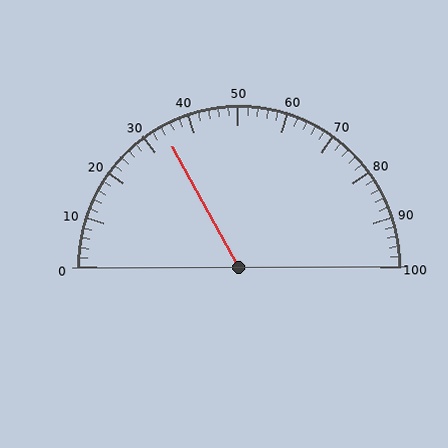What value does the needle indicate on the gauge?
The needle indicates approximately 34.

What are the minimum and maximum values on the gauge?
The gauge ranges from 0 to 100.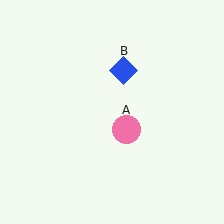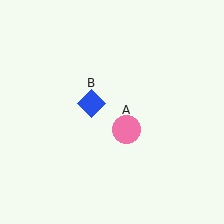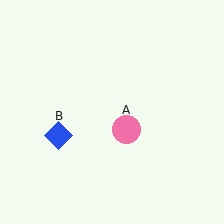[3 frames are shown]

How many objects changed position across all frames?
1 object changed position: blue diamond (object B).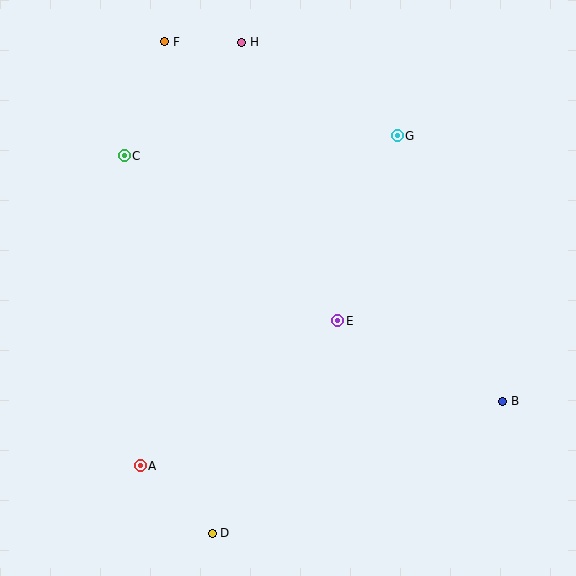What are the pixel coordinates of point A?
Point A is at (140, 466).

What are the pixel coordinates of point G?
Point G is at (397, 136).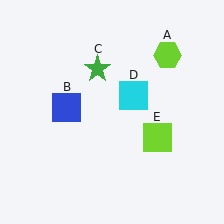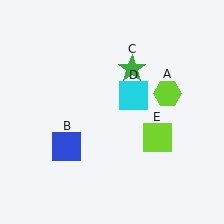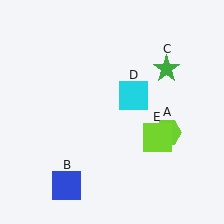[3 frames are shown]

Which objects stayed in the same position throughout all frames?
Cyan square (object D) and lime square (object E) remained stationary.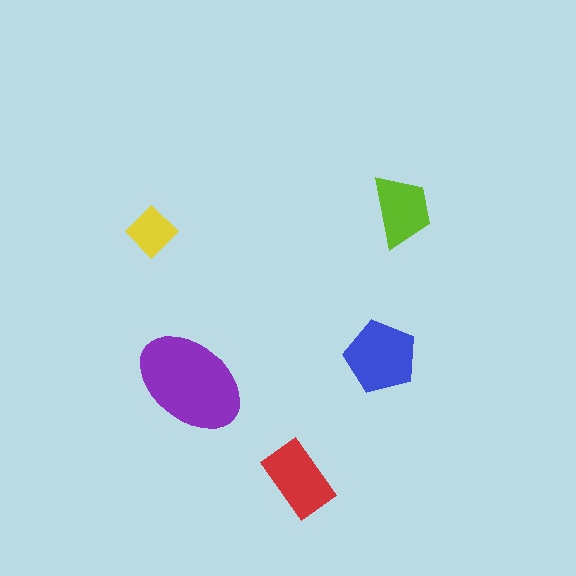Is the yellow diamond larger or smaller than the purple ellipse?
Smaller.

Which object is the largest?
The purple ellipse.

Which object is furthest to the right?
The lime trapezoid is rightmost.